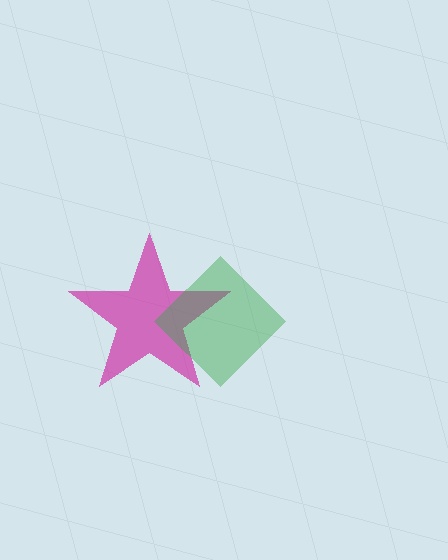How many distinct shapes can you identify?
There are 2 distinct shapes: a magenta star, a green diamond.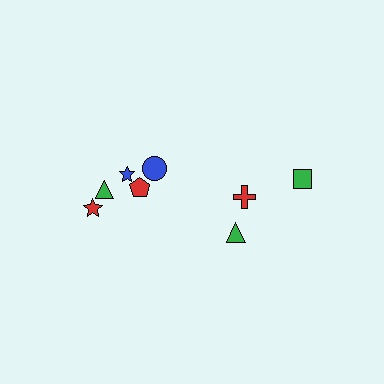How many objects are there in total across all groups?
There are 8 objects.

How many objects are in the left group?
There are 5 objects.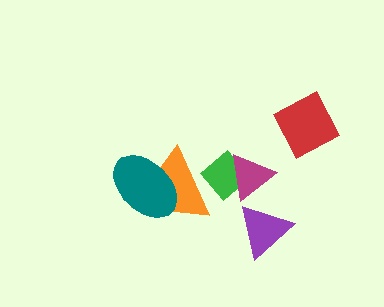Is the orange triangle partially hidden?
Yes, it is partially covered by another shape.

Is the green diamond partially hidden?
Yes, it is partially covered by another shape.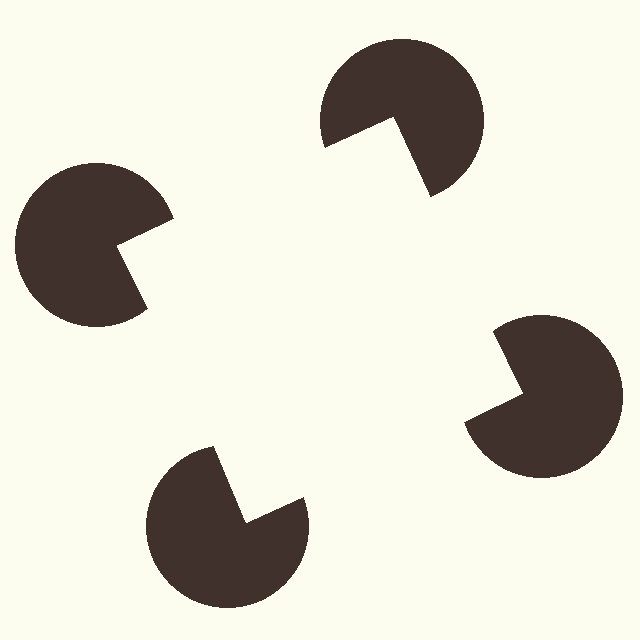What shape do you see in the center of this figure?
An illusory square — its edges are inferred from the aligned wedge cuts in the pac-man discs, not physically drawn.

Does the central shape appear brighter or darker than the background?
It typically appears slightly brighter than the background, even though no actual brightness change is drawn.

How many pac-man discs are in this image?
There are 4 — one at each vertex of the illusory square.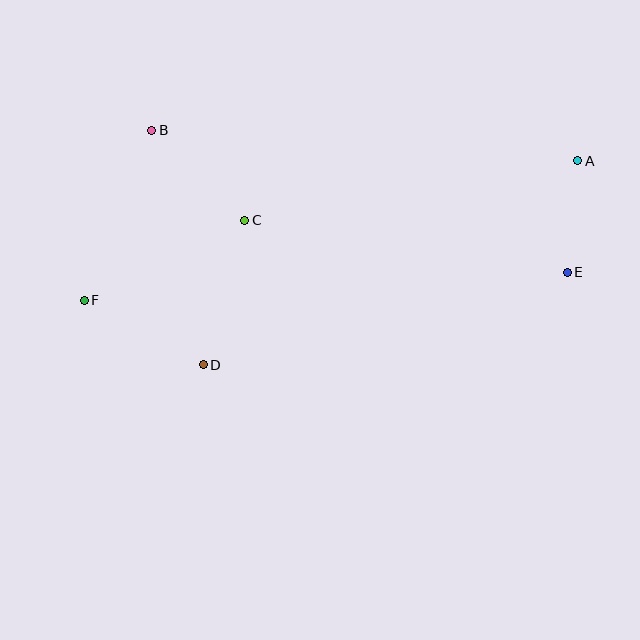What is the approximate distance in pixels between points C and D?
The distance between C and D is approximately 151 pixels.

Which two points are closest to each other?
Points A and E are closest to each other.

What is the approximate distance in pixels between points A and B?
The distance between A and B is approximately 427 pixels.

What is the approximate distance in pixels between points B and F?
The distance between B and F is approximately 183 pixels.